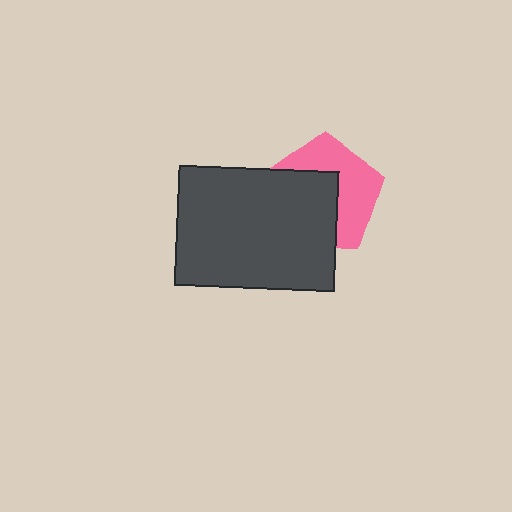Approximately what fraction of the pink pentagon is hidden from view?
Roughly 51% of the pink pentagon is hidden behind the dark gray rectangle.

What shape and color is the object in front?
The object in front is a dark gray rectangle.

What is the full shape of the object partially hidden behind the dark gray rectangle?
The partially hidden object is a pink pentagon.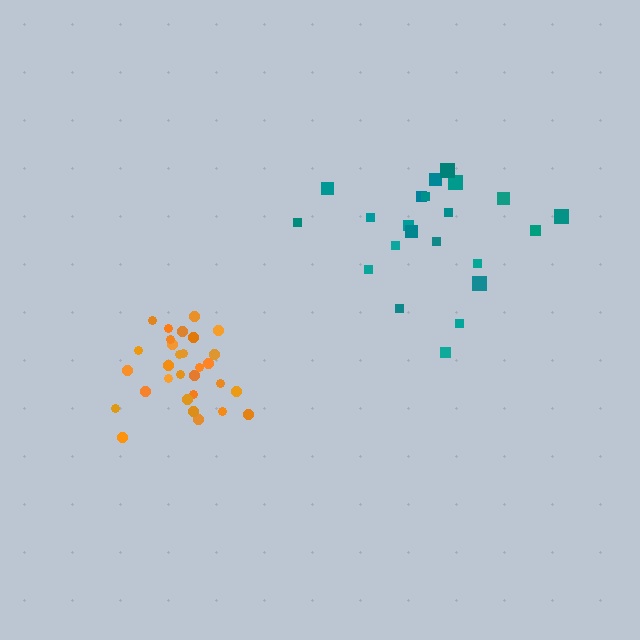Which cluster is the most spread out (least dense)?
Teal.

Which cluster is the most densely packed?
Orange.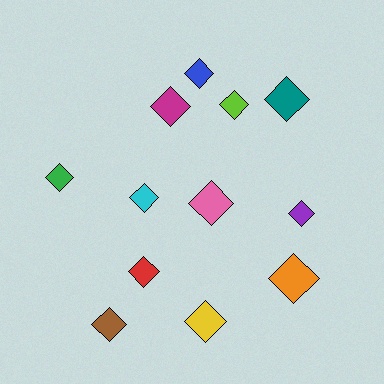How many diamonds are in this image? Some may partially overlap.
There are 12 diamonds.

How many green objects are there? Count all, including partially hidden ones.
There is 1 green object.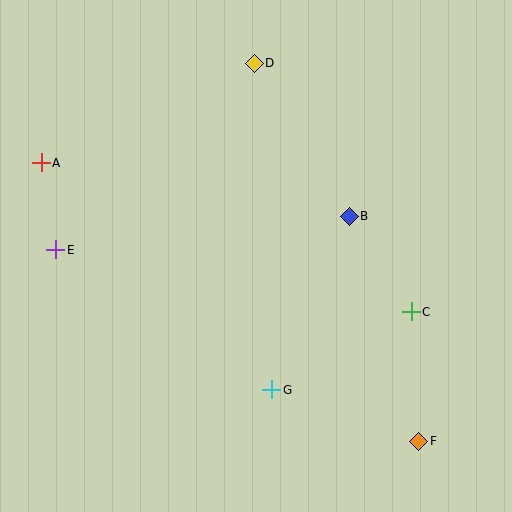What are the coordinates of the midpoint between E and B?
The midpoint between E and B is at (203, 233).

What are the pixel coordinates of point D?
Point D is at (254, 63).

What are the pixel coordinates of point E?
Point E is at (56, 250).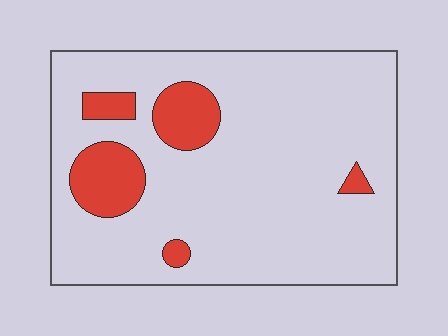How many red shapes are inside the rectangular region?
5.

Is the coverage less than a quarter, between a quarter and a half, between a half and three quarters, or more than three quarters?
Less than a quarter.